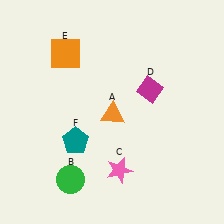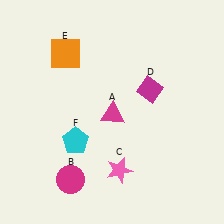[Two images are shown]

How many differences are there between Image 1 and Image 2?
There are 3 differences between the two images.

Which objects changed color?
A changed from orange to magenta. B changed from green to magenta. F changed from teal to cyan.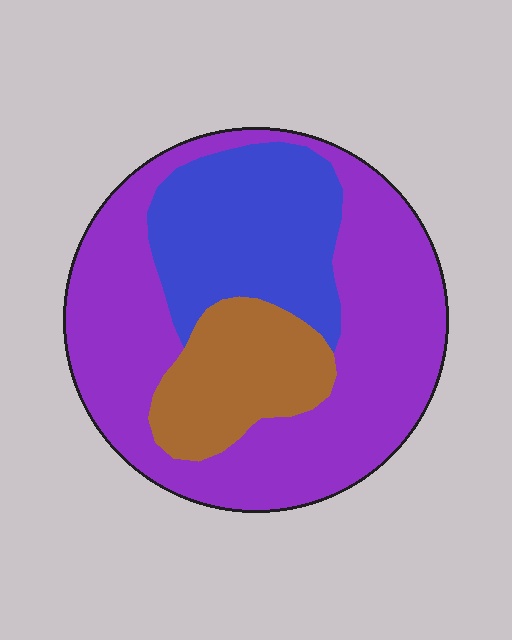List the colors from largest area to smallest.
From largest to smallest: purple, blue, brown.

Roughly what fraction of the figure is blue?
Blue takes up about one quarter (1/4) of the figure.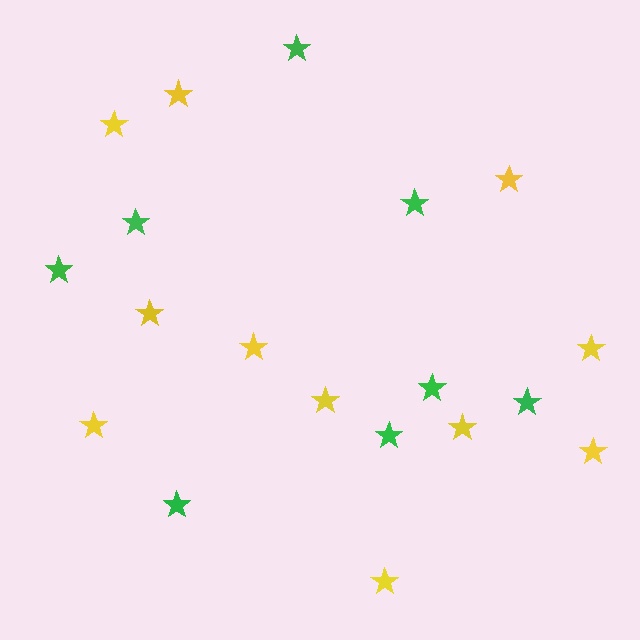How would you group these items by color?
There are 2 groups: one group of yellow stars (11) and one group of green stars (8).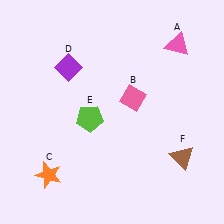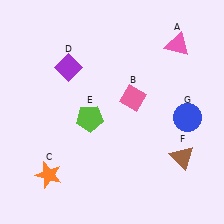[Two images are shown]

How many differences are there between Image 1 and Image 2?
There is 1 difference between the two images.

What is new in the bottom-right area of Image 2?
A blue circle (G) was added in the bottom-right area of Image 2.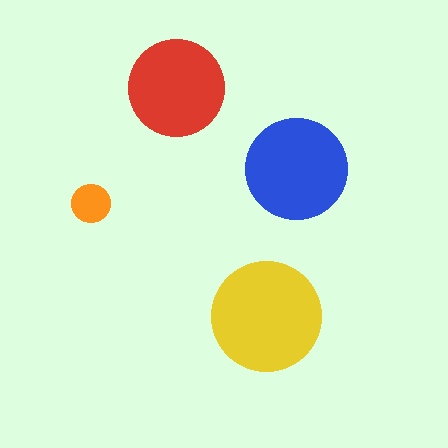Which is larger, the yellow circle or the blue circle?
The yellow one.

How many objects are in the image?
There are 4 objects in the image.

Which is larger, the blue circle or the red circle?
The blue one.